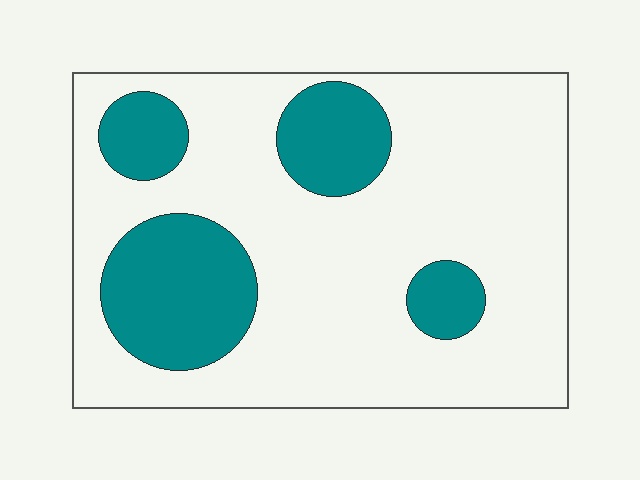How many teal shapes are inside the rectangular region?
4.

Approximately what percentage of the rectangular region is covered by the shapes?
Approximately 25%.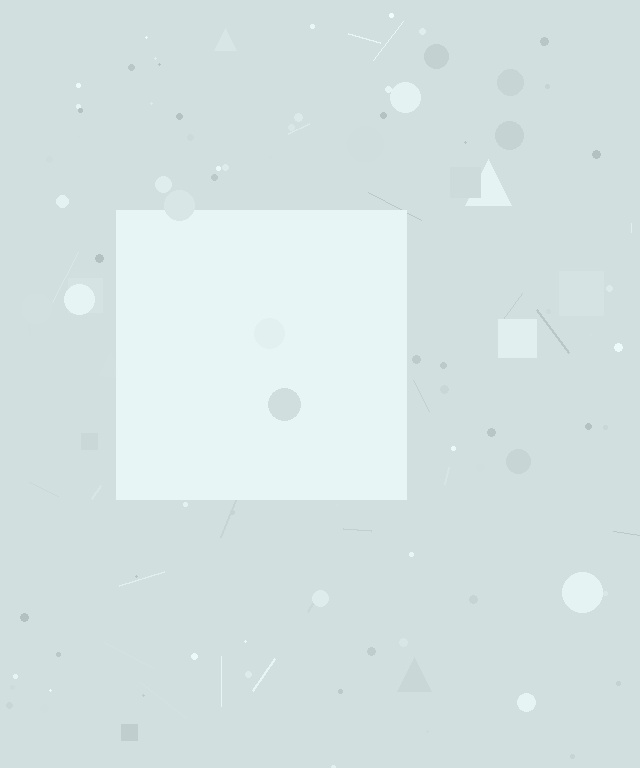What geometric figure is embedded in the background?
A square is embedded in the background.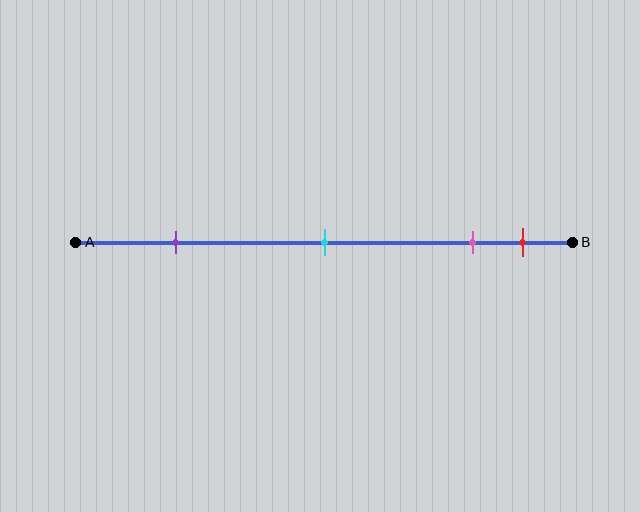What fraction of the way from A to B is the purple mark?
The purple mark is approximately 20% (0.2) of the way from A to B.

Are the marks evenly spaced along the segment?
No, the marks are not evenly spaced.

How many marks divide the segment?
There are 4 marks dividing the segment.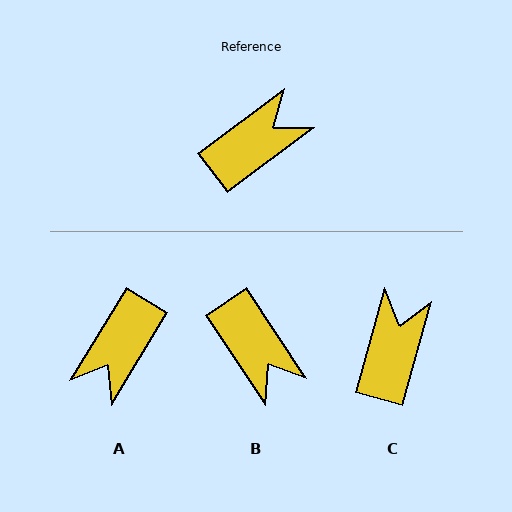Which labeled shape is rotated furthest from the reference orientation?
A, about 158 degrees away.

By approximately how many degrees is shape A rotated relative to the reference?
Approximately 158 degrees clockwise.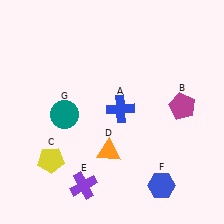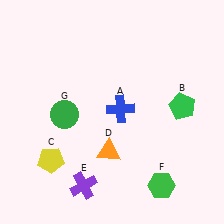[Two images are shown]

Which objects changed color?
B changed from magenta to green. F changed from blue to green. G changed from teal to green.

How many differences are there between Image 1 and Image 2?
There are 3 differences between the two images.